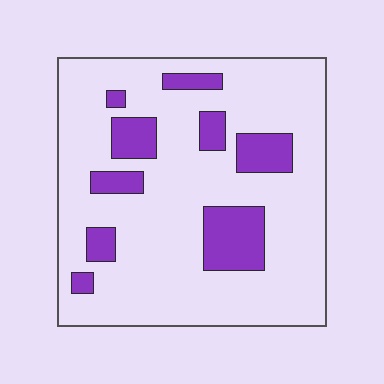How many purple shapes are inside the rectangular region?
9.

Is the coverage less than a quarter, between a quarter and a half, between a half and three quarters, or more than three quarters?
Less than a quarter.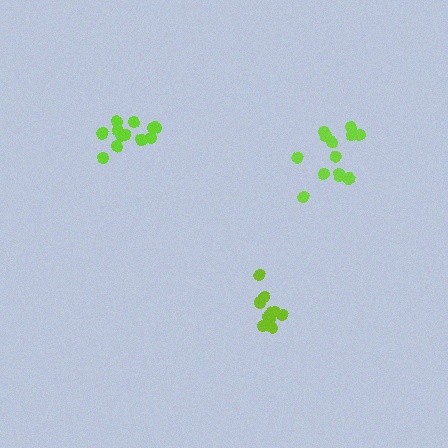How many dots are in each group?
Group 1: 13 dots, Group 2: 11 dots, Group 3: 13 dots (37 total).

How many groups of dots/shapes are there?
There are 3 groups.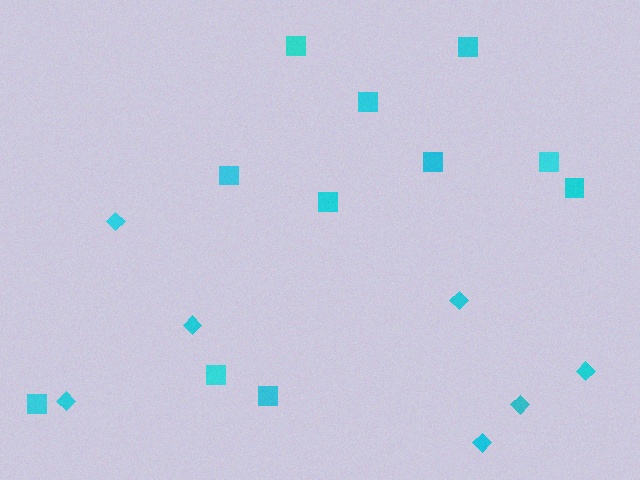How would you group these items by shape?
There are 2 groups: one group of squares (11) and one group of diamonds (7).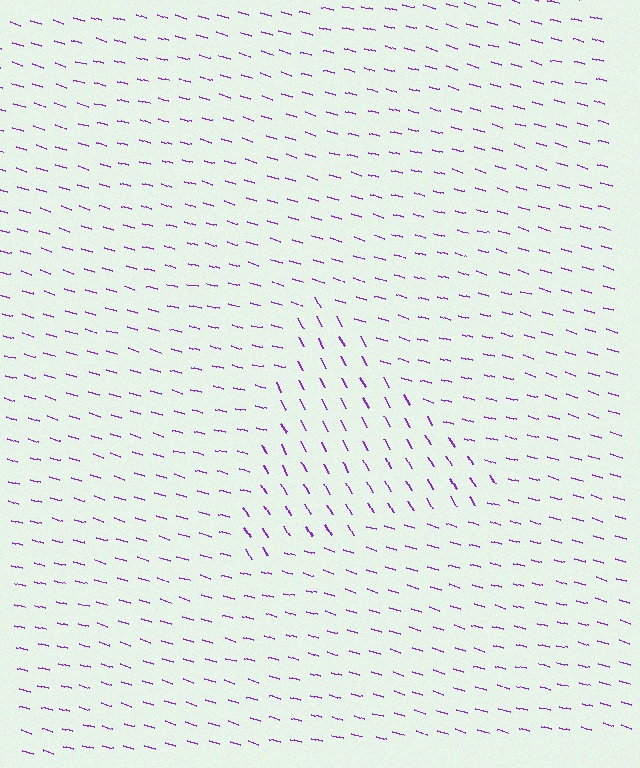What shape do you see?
I see a triangle.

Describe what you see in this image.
The image is filled with small purple line segments. A triangle region in the image has lines oriented differently from the surrounding lines, creating a visible texture boundary.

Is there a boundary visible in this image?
Yes, there is a texture boundary formed by a change in line orientation.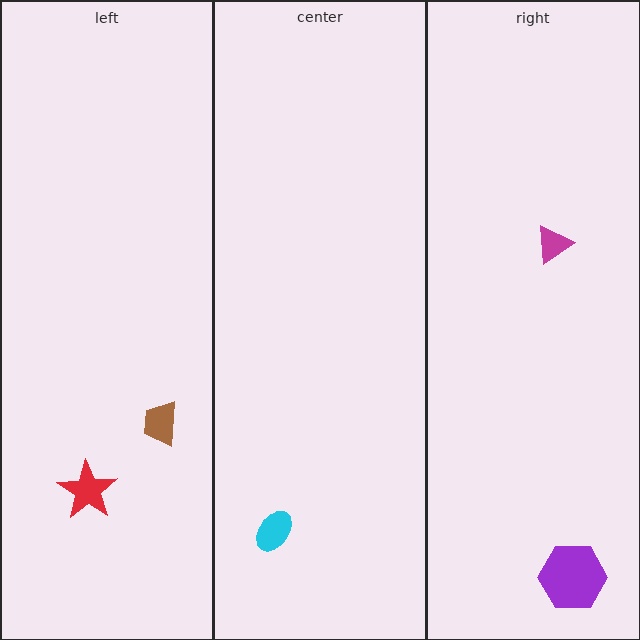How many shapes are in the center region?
1.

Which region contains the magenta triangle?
The right region.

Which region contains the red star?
The left region.